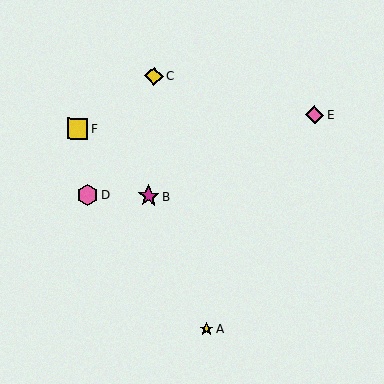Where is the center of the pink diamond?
The center of the pink diamond is at (315, 115).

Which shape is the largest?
The magenta star (labeled B) is the largest.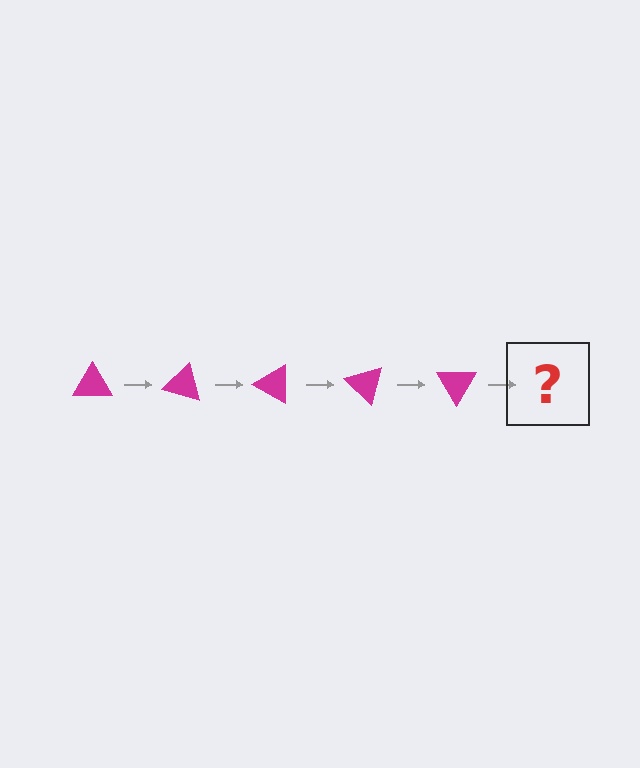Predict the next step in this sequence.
The next step is a magenta triangle rotated 75 degrees.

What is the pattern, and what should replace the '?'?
The pattern is that the triangle rotates 15 degrees each step. The '?' should be a magenta triangle rotated 75 degrees.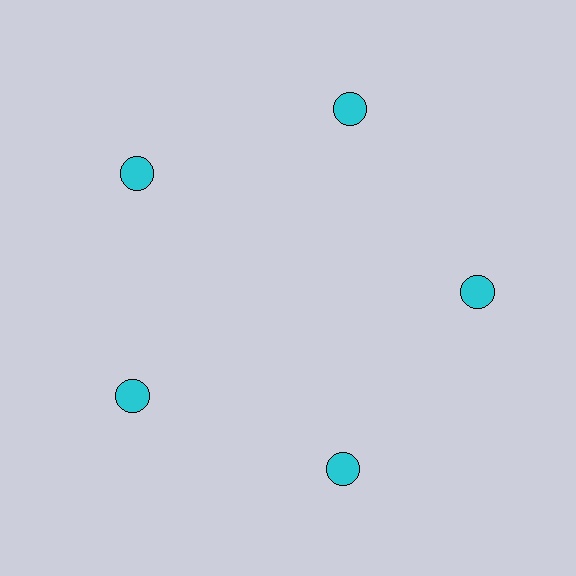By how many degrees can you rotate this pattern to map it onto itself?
The pattern maps onto itself every 72 degrees of rotation.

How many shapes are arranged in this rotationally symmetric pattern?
There are 5 shapes, arranged in 5 groups of 1.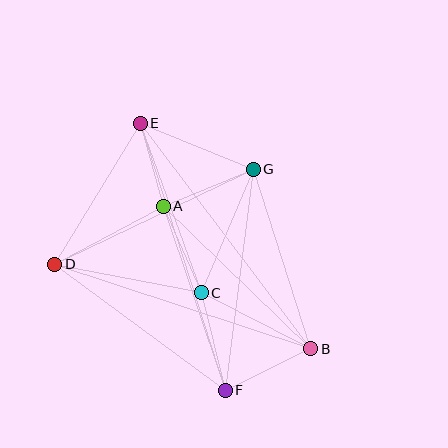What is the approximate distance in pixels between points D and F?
The distance between D and F is approximately 212 pixels.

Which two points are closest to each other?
Points A and E are closest to each other.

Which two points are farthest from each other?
Points B and E are farthest from each other.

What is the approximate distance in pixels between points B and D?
The distance between B and D is approximately 270 pixels.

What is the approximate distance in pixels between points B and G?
The distance between B and G is approximately 188 pixels.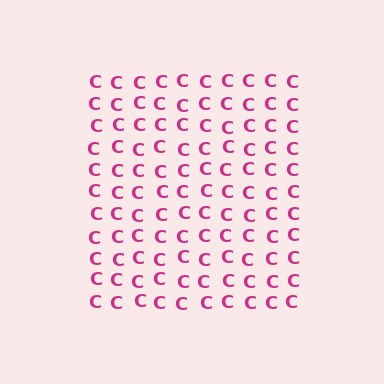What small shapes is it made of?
It is made of small letter C's.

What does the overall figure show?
The overall figure shows a square.